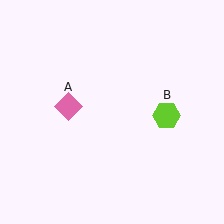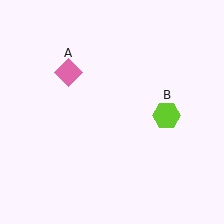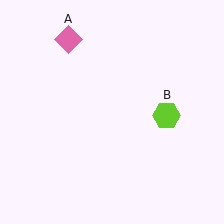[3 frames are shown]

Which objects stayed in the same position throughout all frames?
Lime hexagon (object B) remained stationary.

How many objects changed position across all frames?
1 object changed position: pink diamond (object A).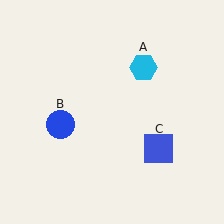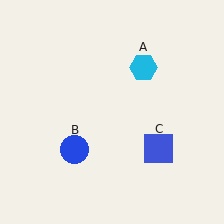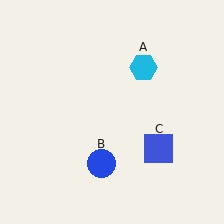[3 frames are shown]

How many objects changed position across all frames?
1 object changed position: blue circle (object B).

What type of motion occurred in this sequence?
The blue circle (object B) rotated counterclockwise around the center of the scene.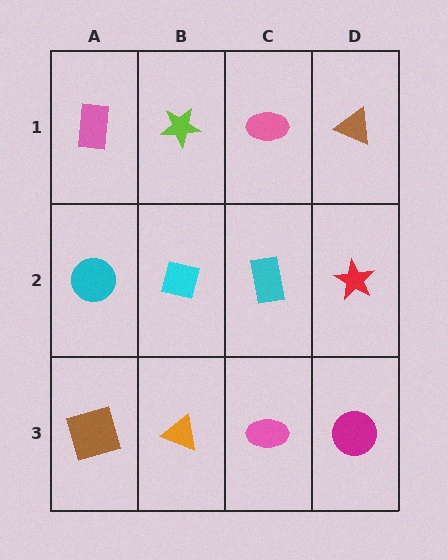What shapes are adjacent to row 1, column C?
A cyan rectangle (row 2, column C), a lime star (row 1, column B), a brown triangle (row 1, column D).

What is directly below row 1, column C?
A cyan rectangle.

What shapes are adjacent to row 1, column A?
A cyan circle (row 2, column A), a lime star (row 1, column B).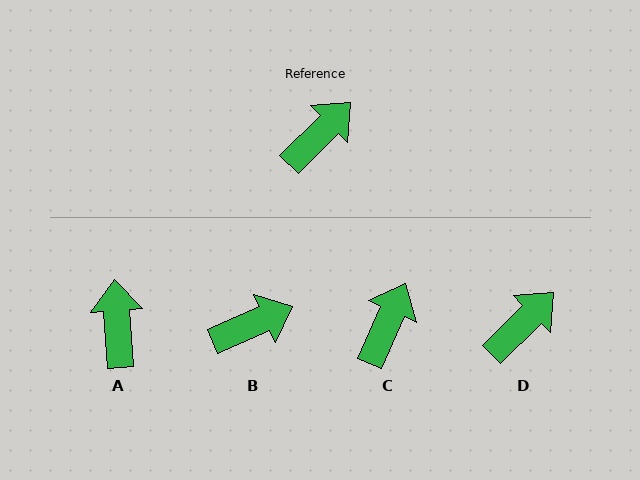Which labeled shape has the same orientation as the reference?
D.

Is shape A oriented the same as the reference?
No, it is off by about 49 degrees.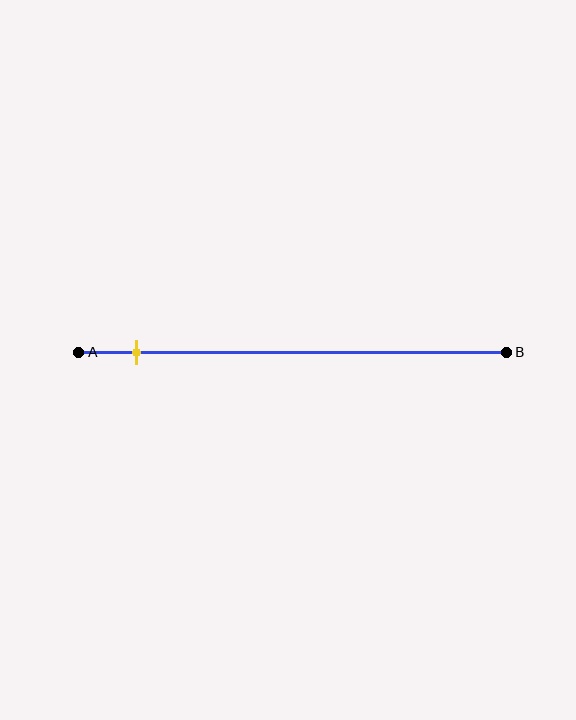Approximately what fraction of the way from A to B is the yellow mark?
The yellow mark is approximately 15% of the way from A to B.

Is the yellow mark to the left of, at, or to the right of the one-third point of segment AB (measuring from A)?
The yellow mark is to the left of the one-third point of segment AB.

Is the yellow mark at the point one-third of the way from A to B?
No, the mark is at about 15% from A, not at the 33% one-third point.